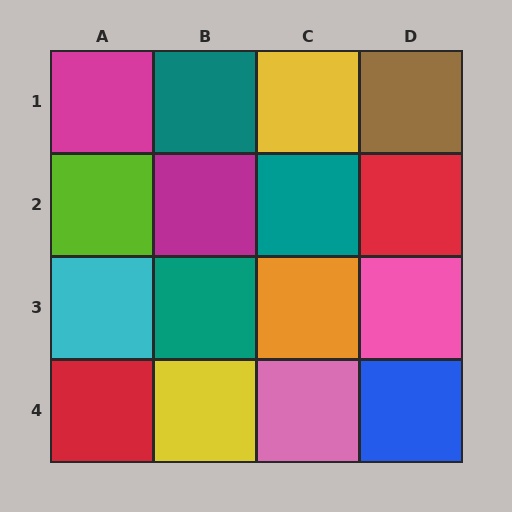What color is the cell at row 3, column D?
Pink.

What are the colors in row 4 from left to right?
Red, yellow, pink, blue.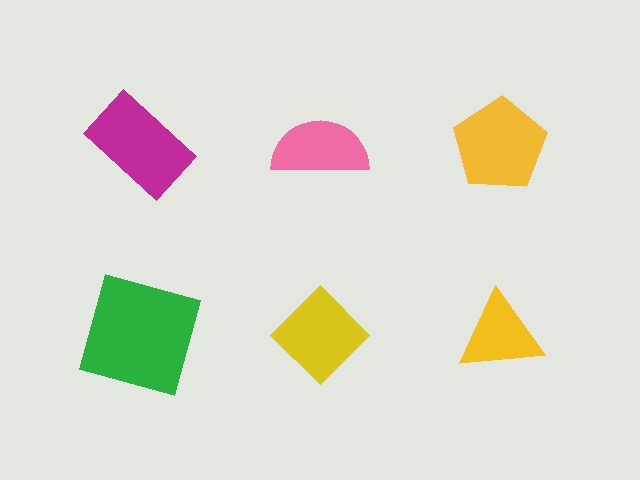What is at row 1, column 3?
A yellow pentagon.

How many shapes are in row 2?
3 shapes.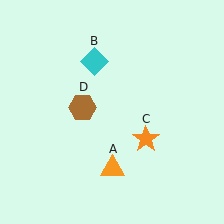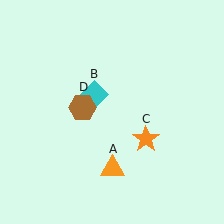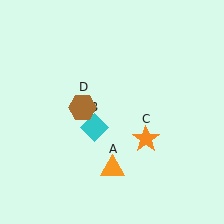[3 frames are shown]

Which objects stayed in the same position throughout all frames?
Orange triangle (object A) and orange star (object C) and brown hexagon (object D) remained stationary.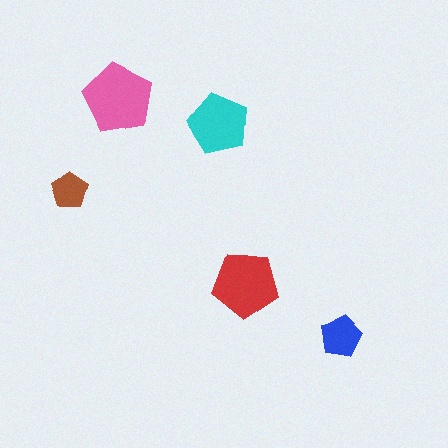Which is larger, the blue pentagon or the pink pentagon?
The pink one.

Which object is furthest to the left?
The brown pentagon is leftmost.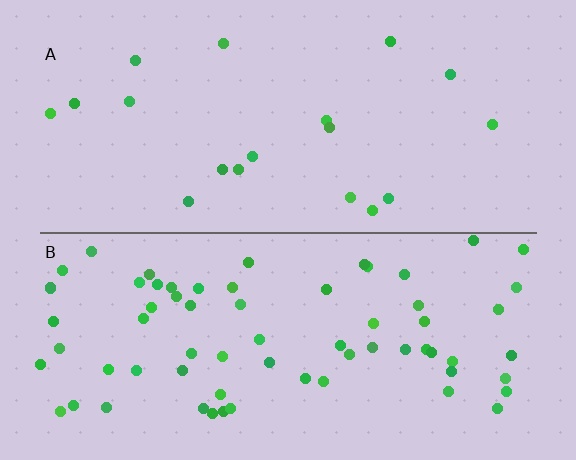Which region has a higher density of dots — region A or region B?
B (the bottom).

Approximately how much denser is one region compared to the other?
Approximately 3.6× — region B over region A.